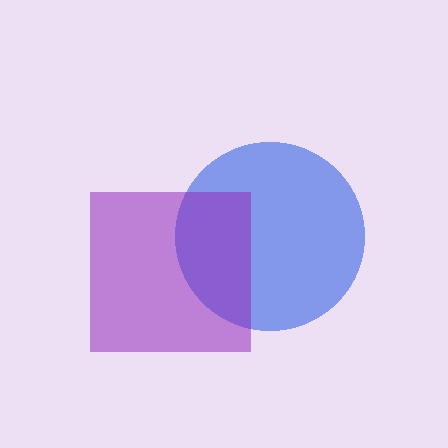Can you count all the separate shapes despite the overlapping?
Yes, there are 2 separate shapes.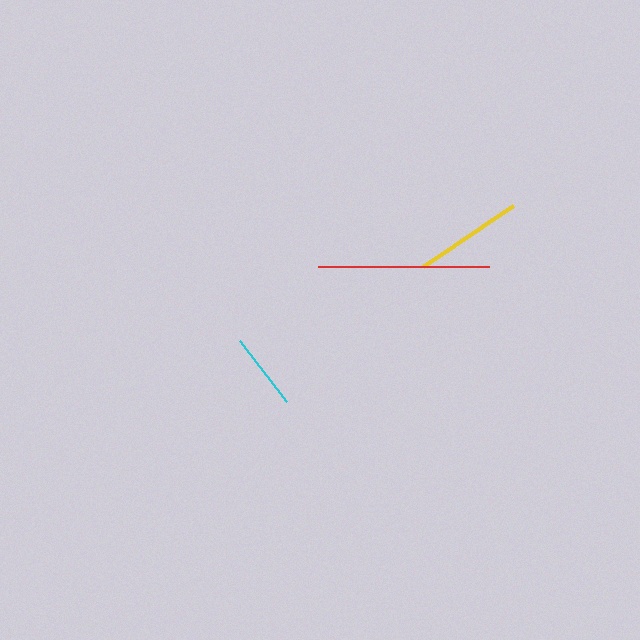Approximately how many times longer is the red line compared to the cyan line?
The red line is approximately 2.2 times the length of the cyan line.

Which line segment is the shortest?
The cyan line is the shortest at approximately 77 pixels.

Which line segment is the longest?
The red line is the longest at approximately 171 pixels.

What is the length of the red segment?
The red segment is approximately 171 pixels long.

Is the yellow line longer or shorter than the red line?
The red line is longer than the yellow line.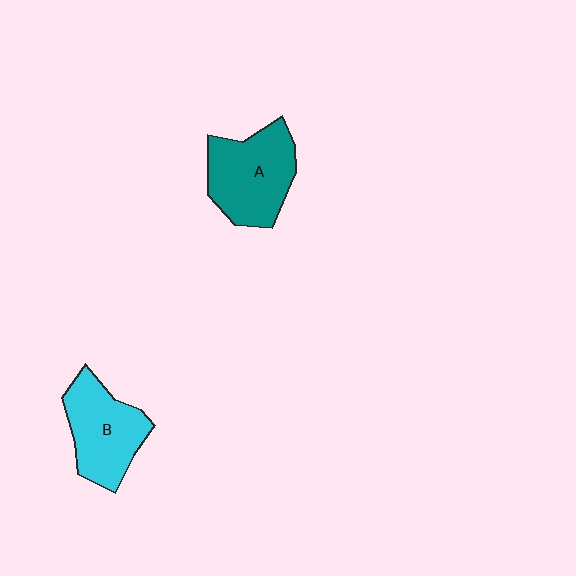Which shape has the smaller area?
Shape B (cyan).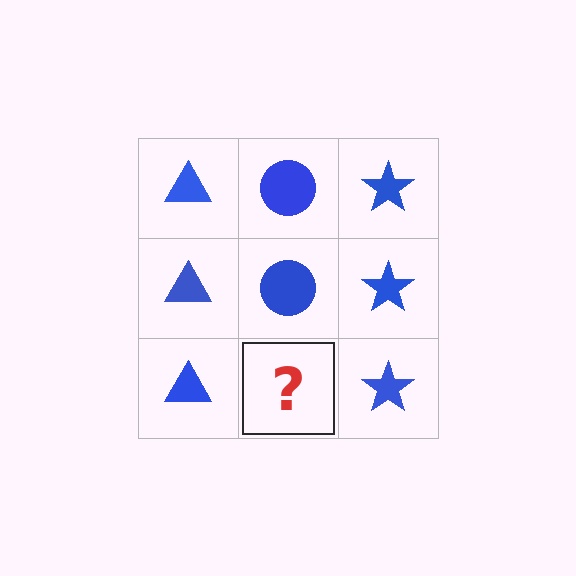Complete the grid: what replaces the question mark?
The question mark should be replaced with a blue circle.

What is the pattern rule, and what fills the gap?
The rule is that each column has a consistent shape. The gap should be filled with a blue circle.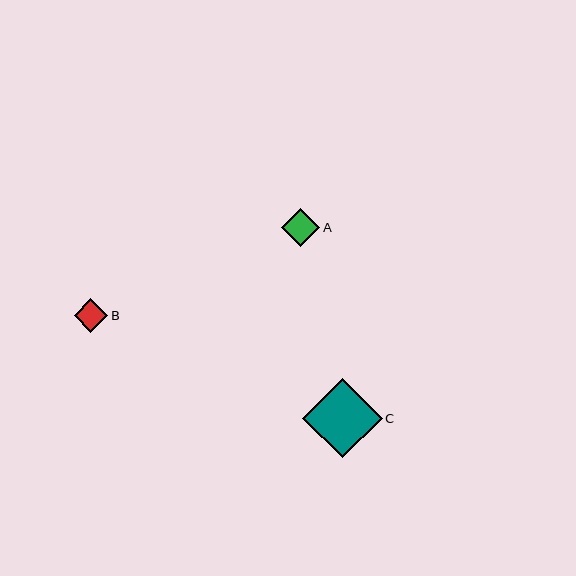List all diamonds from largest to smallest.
From largest to smallest: C, A, B.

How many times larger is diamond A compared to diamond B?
Diamond A is approximately 1.2 times the size of diamond B.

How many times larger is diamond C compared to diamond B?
Diamond C is approximately 2.4 times the size of diamond B.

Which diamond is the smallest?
Diamond B is the smallest with a size of approximately 33 pixels.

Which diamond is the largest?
Diamond C is the largest with a size of approximately 80 pixels.